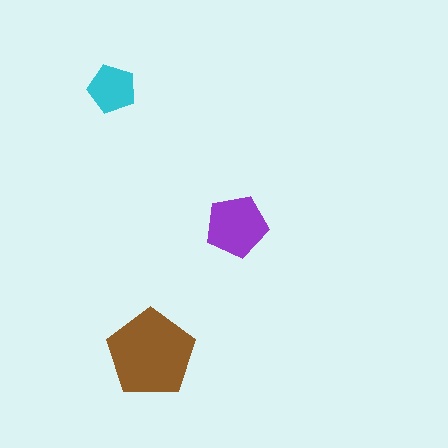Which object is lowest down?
The brown pentagon is bottommost.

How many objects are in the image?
There are 3 objects in the image.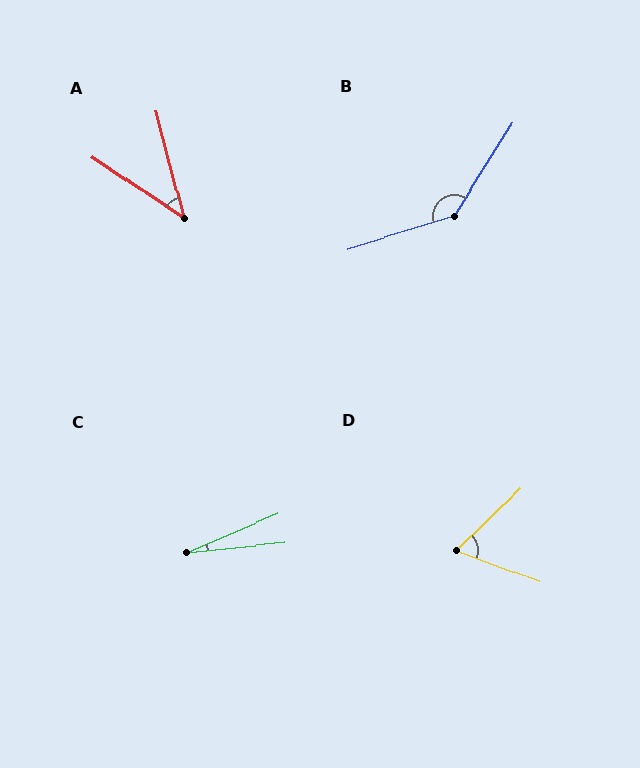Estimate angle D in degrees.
Approximately 64 degrees.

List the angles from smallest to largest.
C (17°), A (41°), D (64°), B (140°).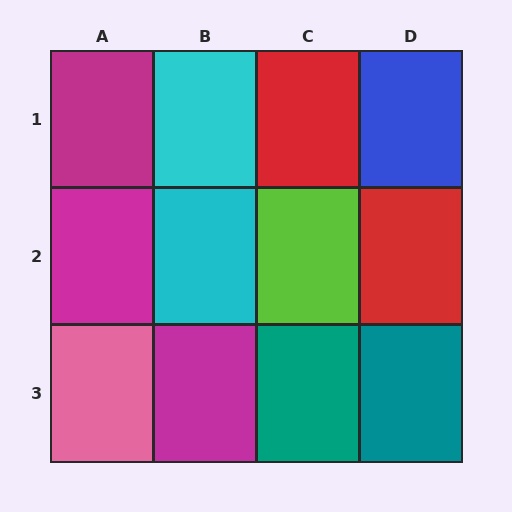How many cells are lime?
1 cell is lime.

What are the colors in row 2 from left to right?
Magenta, cyan, lime, red.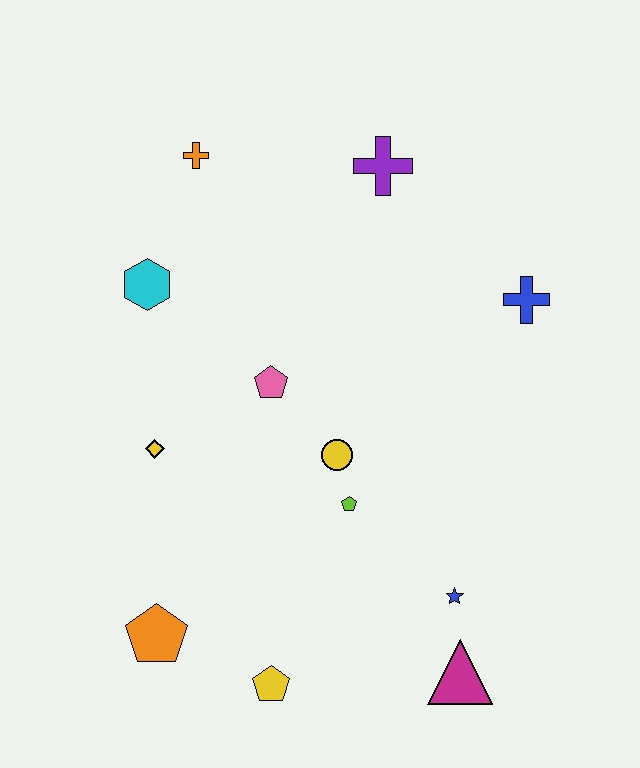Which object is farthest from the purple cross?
The yellow pentagon is farthest from the purple cross.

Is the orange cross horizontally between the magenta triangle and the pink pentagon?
No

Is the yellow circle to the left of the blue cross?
Yes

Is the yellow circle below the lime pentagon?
No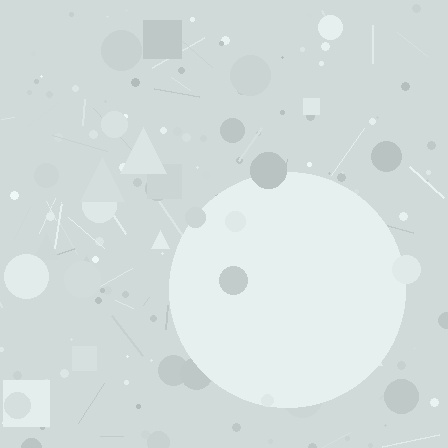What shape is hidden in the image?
A circle is hidden in the image.